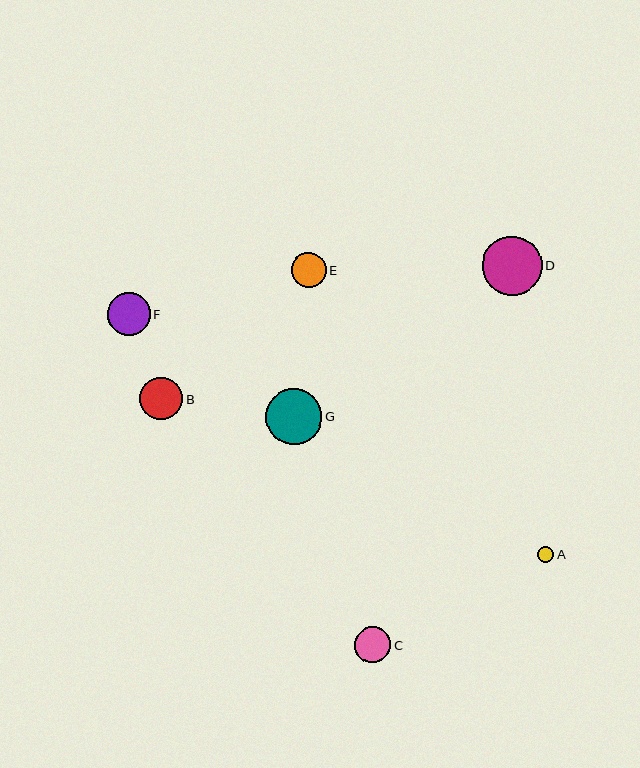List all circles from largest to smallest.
From largest to smallest: D, G, B, F, C, E, A.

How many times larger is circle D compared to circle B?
Circle D is approximately 1.4 times the size of circle B.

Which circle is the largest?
Circle D is the largest with a size of approximately 60 pixels.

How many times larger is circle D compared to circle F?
Circle D is approximately 1.4 times the size of circle F.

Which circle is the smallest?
Circle A is the smallest with a size of approximately 16 pixels.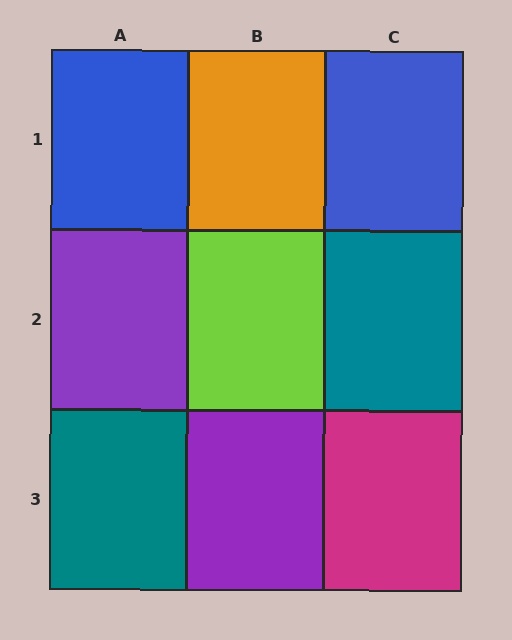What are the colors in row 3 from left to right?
Teal, purple, magenta.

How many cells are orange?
1 cell is orange.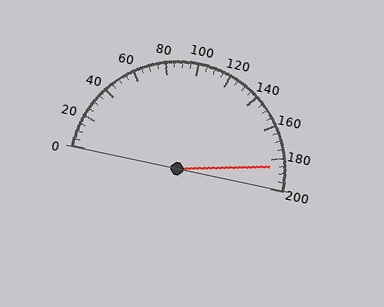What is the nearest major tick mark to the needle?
The nearest major tick mark is 180.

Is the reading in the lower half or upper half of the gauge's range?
The reading is in the upper half of the range (0 to 200).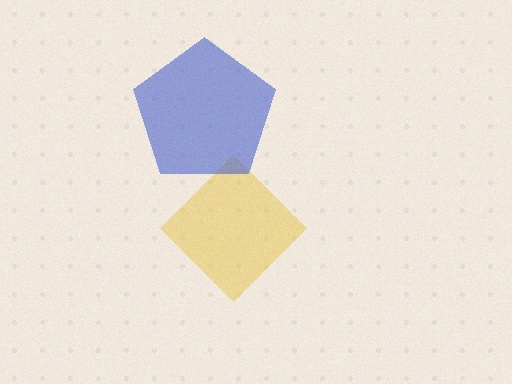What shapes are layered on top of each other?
The layered shapes are: a yellow diamond, a blue pentagon.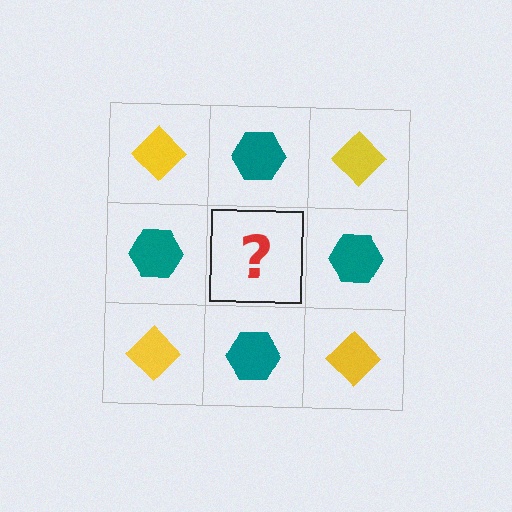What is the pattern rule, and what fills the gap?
The rule is that it alternates yellow diamond and teal hexagon in a checkerboard pattern. The gap should be filled with a yellow diamond.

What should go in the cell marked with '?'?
The missing cell should contain a yellow diamond.